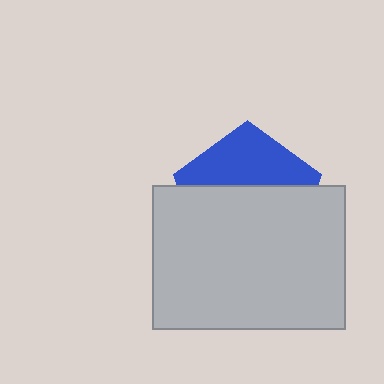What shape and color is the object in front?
The object in front is a light gray rectangle.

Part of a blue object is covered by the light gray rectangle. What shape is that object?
It is a pentagon.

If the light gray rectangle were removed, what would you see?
You would see the complete blue pentagon.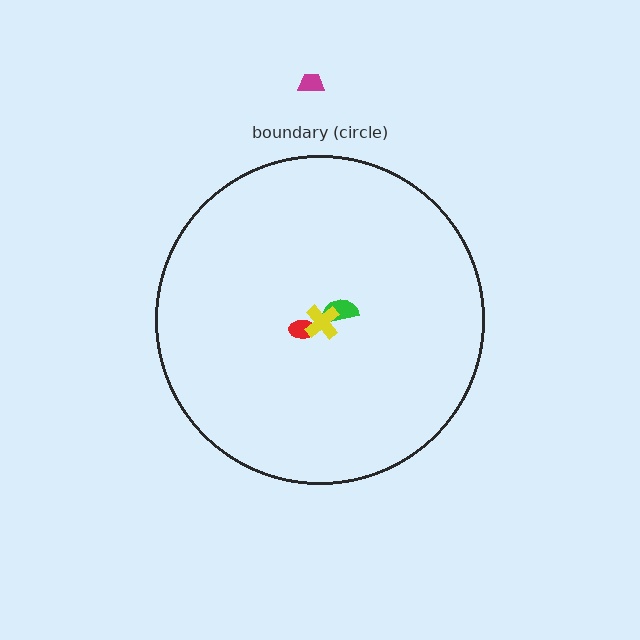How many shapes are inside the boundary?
3 inside, 1 outside.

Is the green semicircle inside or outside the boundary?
Inside.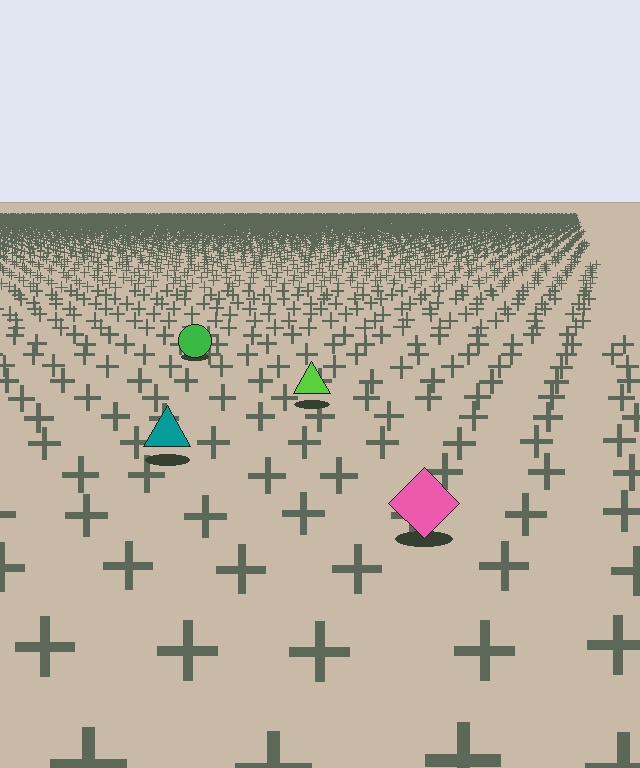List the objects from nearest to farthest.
From nearest to farthest: the pink diamond, the teal triangle, the lime triangle, the green circle.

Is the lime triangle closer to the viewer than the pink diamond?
No. The pink diamond is closer — you can tell from the texture gradient: the ground texture is coarser near it.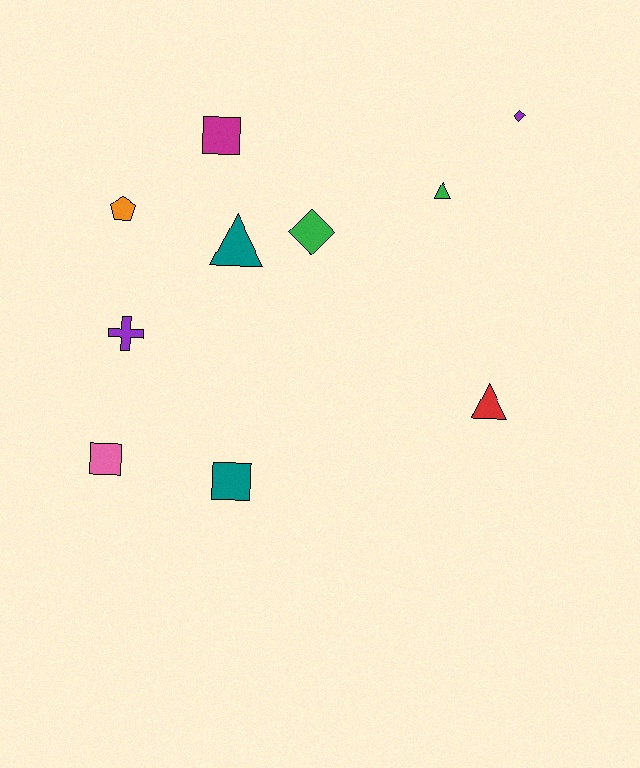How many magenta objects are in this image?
There is 1 magenta object.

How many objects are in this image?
There are 10 objects.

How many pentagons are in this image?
There is 1 pentagon.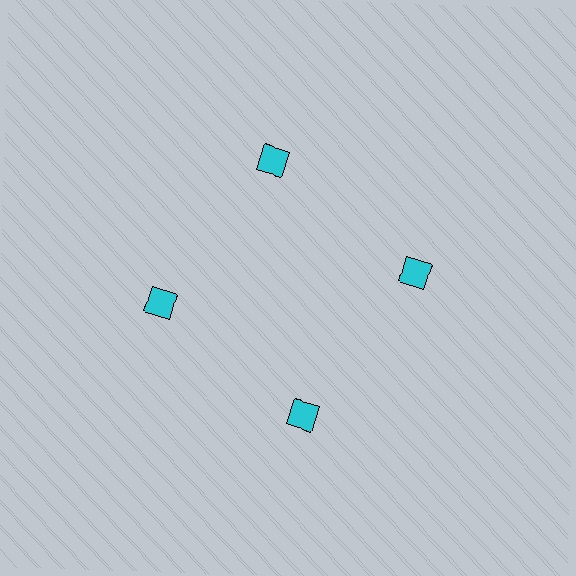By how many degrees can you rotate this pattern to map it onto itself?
The pattern maps onto itself every 90 degrees of rotation.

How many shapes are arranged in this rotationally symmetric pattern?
There are 4 shapes, arranged in 4 groups of 1.